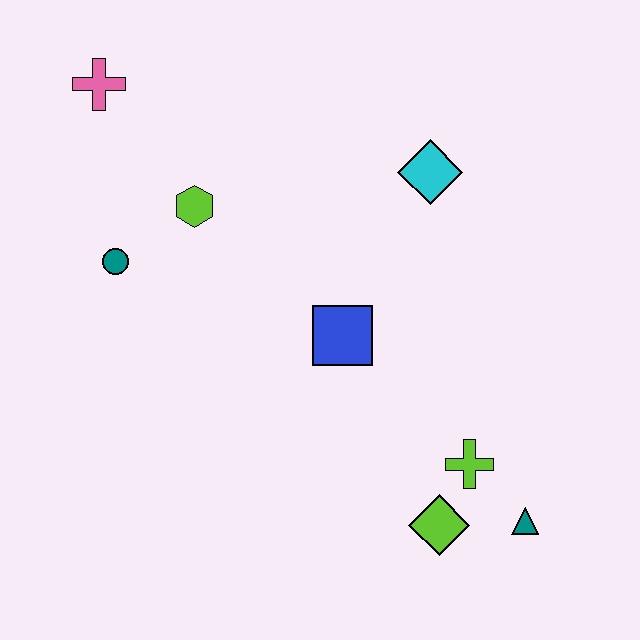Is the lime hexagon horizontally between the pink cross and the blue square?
Yes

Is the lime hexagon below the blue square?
No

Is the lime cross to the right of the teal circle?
Yes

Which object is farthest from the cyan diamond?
The teal triangle is farthest from the cyan diamond.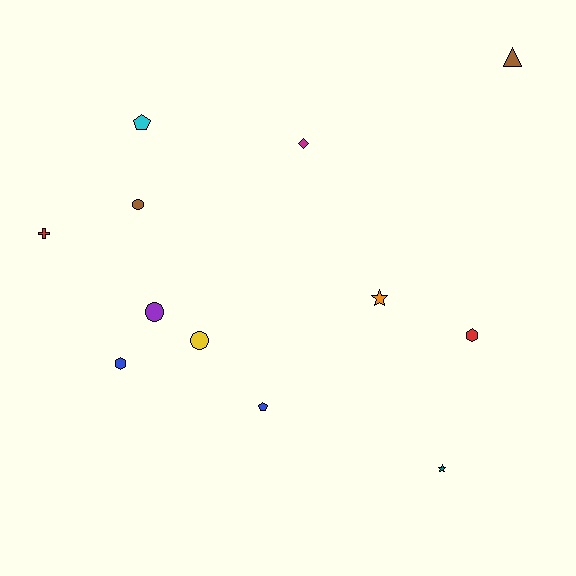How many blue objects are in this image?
There are 2 blue objects.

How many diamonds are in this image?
There is 1 diamond.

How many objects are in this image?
There are 12 objects.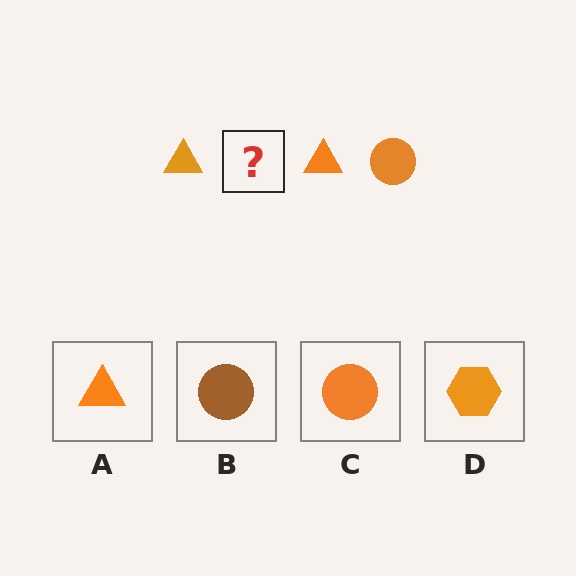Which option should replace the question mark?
Option C.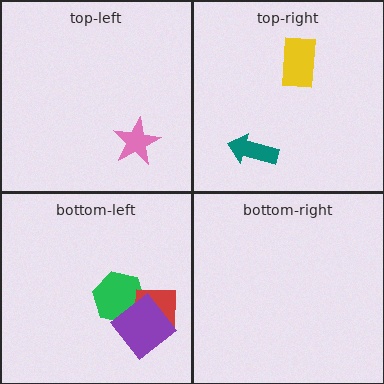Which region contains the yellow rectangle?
The top-right region.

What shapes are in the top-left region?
The pink star.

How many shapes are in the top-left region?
1.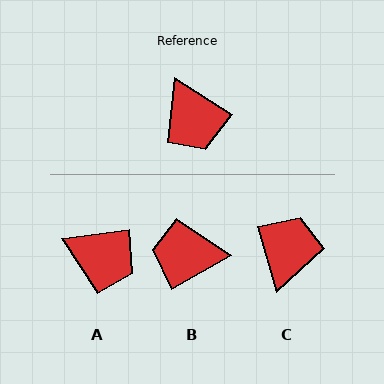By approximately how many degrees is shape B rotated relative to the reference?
Approximately 117 degrees clockwise.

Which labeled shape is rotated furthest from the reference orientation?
C, about 139 degrees away.